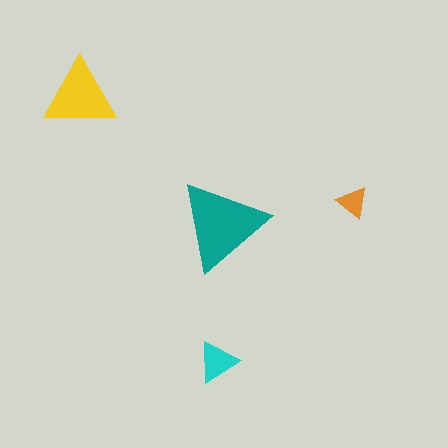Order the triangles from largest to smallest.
the teal one, the yellow one, the cyan one, the orange one.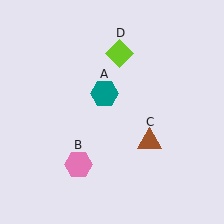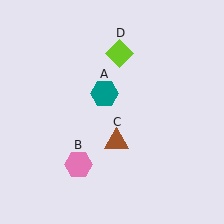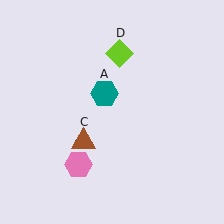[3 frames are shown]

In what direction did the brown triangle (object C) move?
The brown triangle (object C) moved left.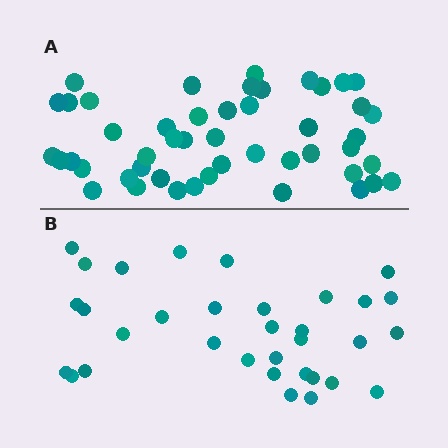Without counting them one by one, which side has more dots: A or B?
Region A (the top region) has more dots.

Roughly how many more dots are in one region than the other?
Region A has approximately 15 more dots than region B.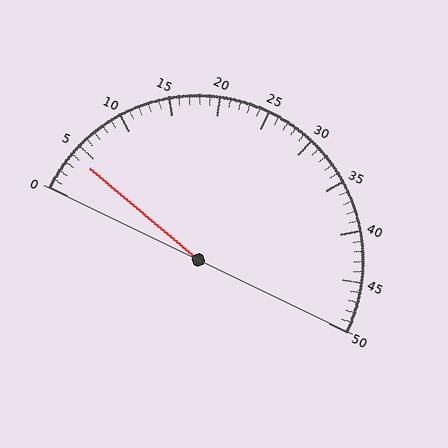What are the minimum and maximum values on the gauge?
The gauge ranges from 0 to 50.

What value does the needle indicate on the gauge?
The needle indicates approximately 4.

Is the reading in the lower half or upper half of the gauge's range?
The reading is in the lower half of the range (0 to 50).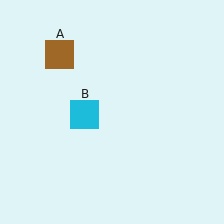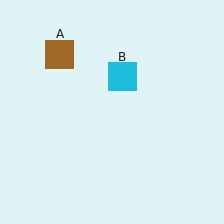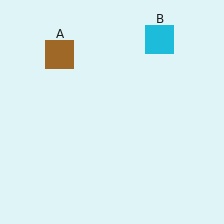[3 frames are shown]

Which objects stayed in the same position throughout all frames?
Brown square (object A) remained stationary.